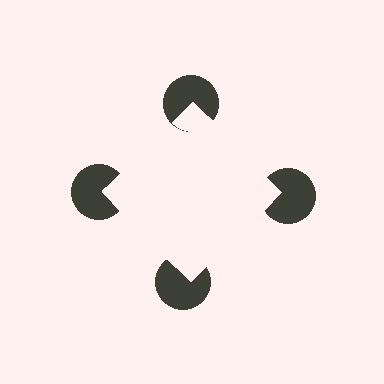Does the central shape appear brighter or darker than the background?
It typically appears slightly brighter than the background, even though no actual brightness change is drawn.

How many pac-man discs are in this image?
There are 4 — one at each vertex of the illusory square.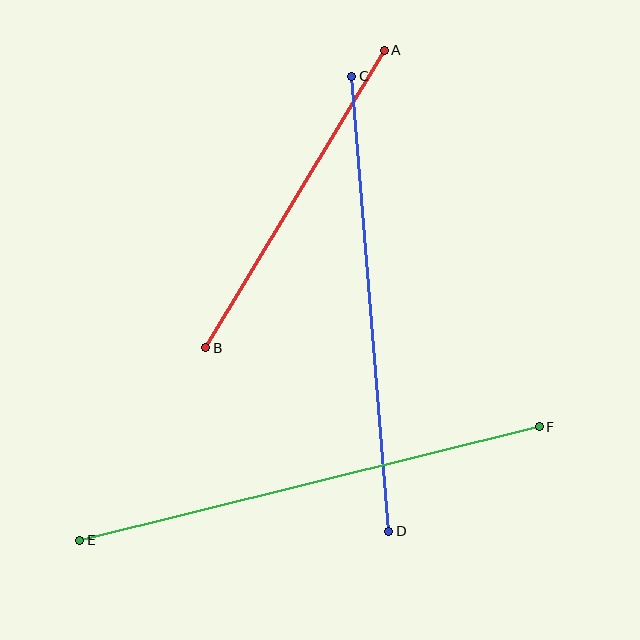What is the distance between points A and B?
The distance is approximately 347 pixels.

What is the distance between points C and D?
The distance is approximately 457 pixels.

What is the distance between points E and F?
The distance is approximately 473 pixels.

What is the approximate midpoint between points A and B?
The midpoint is at approximately (295, 199) pixels.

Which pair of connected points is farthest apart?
Points E and F are farthest apart.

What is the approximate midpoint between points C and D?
The midpoint is at approximately (370, 304) pixels.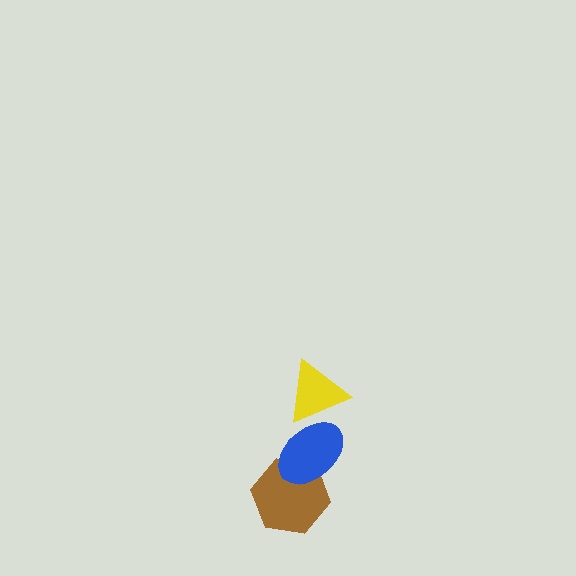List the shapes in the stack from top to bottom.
From top to bottom: the yellow triangle, the blue ellipse, the brown hexagon.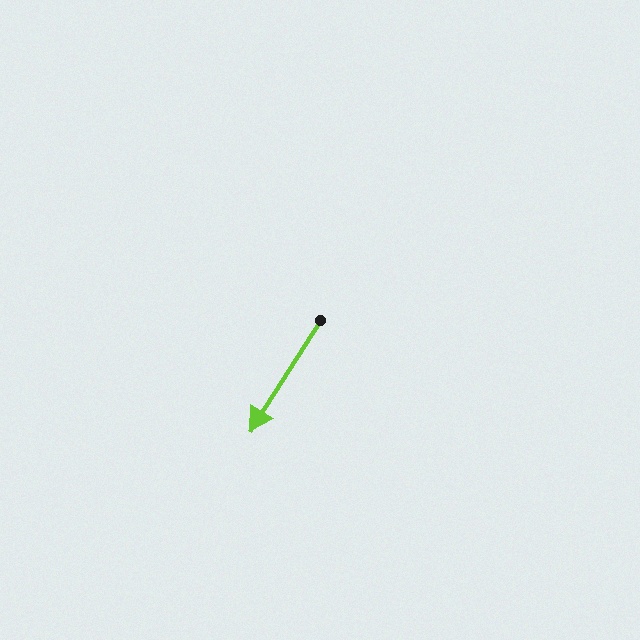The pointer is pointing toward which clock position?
Roughly 7 o'clock.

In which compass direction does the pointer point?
Southwest.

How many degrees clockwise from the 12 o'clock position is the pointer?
Approximately 212 degrees.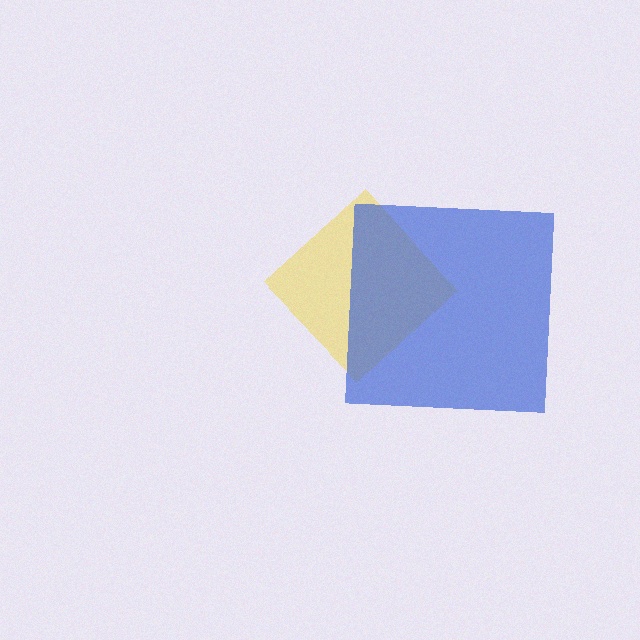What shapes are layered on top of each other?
The layered shapes are: a yellow diamond, a blue square.